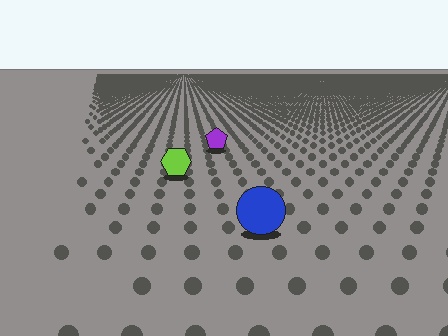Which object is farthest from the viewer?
The purple pentagon is farthest from the viewer. It appears smaller and the ground texture around it is denser.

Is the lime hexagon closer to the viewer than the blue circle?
No. The blue circle is closer — you can tell from the texture gradient: the ground texture is coarser near it.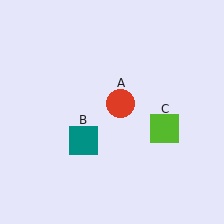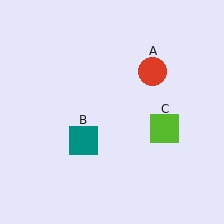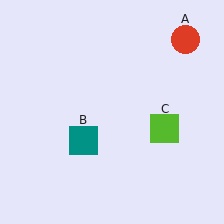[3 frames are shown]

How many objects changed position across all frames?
1 object changed position: red circle (object A).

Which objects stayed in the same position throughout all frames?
Teal square (object B) and lime square (object C) remained stationary.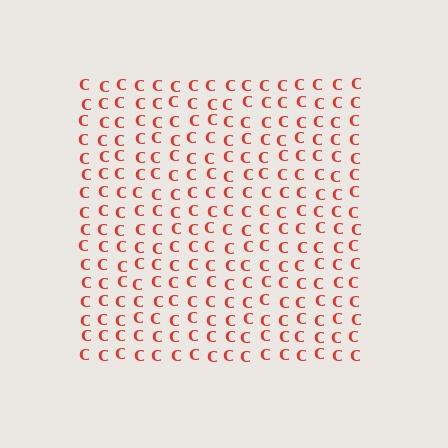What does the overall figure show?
The overall figure shows a square.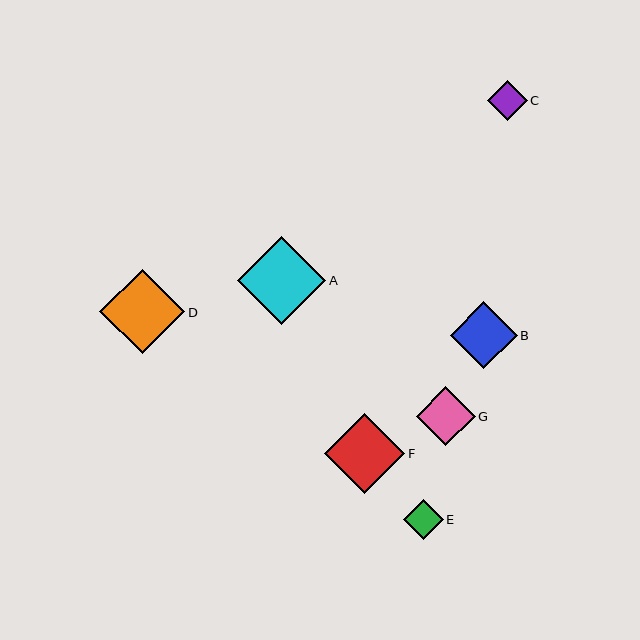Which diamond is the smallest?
Diamond C is the smallest with a size of approximately 40 pixels.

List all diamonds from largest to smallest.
From largest to smallest: A, D, F, B, G, E, C.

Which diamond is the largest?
Diamond A is the largest with a size of approximately 88 pixels.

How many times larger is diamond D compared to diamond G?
Diamond D is approximately 1.4 times the size of diamond G.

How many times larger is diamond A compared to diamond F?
Diamond A is approximately 1.1 times the size of diamond F.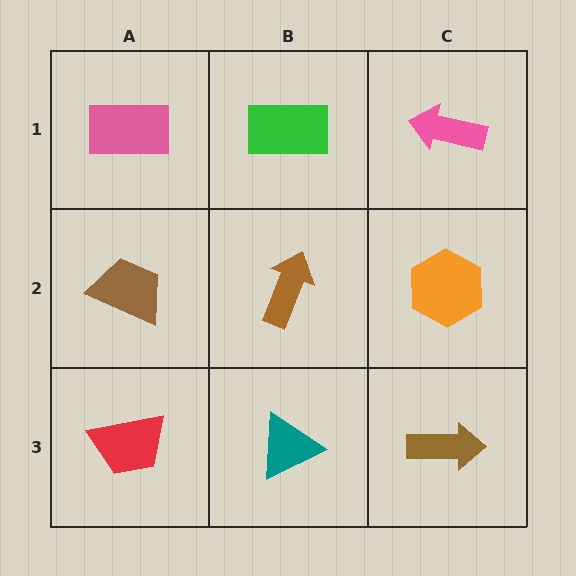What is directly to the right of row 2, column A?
A brown arrow.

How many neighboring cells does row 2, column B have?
4.